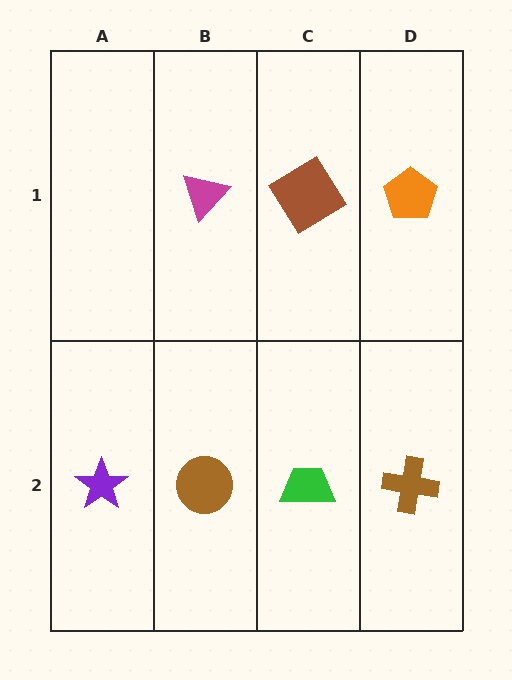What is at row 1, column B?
A magenta triangle.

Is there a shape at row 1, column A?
No, that cell is empty.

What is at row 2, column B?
A brown circle.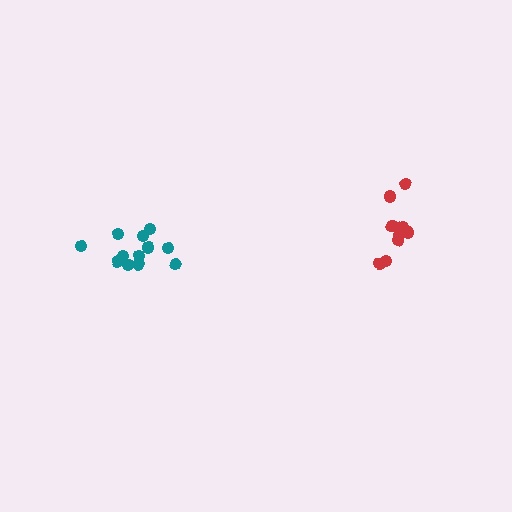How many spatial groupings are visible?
There are 2 spatial groupings.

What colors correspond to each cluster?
The clusters are colored: red, teal.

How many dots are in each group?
Group 1: 9 dots, Group 2: 12 dots (21 total).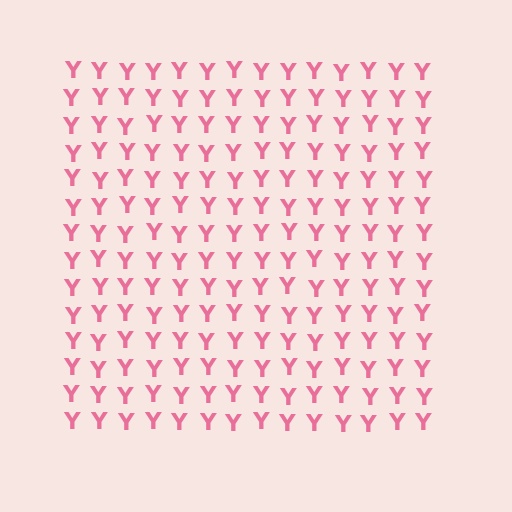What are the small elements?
The small elements are letter Y's.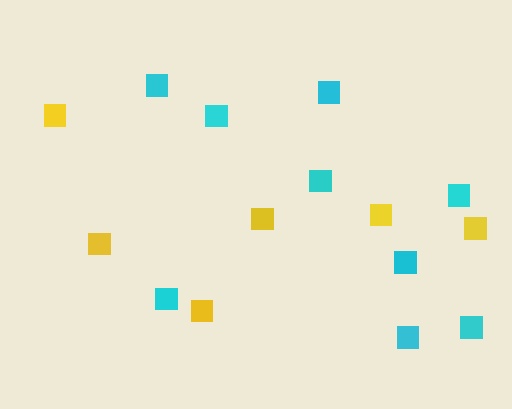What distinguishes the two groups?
There are 2 groups: one group of cyan squares (9) and one group of yellow squares (6).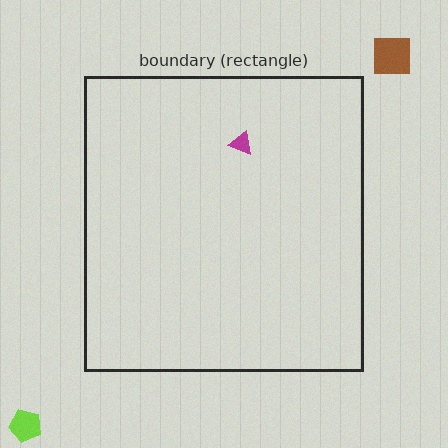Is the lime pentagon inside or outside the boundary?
Outside.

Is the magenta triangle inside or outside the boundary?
Inside.